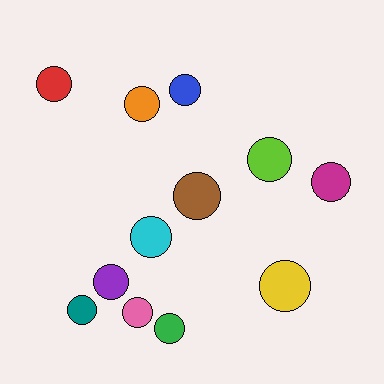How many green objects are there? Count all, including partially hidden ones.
There is 1 green object.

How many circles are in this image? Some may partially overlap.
There are 12 circles.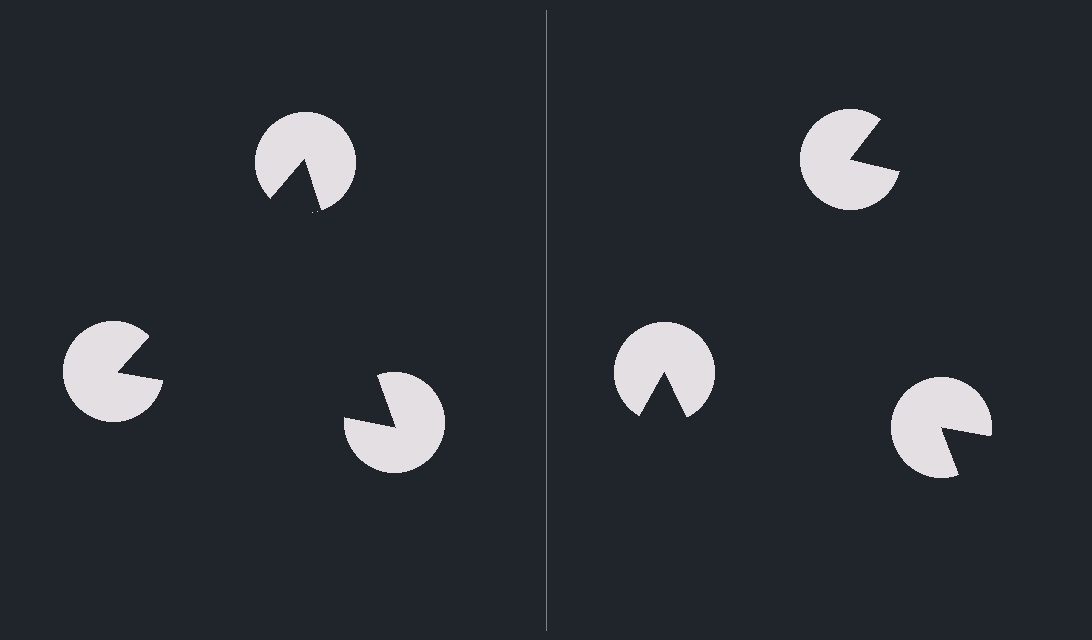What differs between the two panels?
The pac-man discs are positioned identically on both sides; only the wedge orientations differ. On the left they align to a triangle; on the right they are misaligned.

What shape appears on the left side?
An illusory triangle.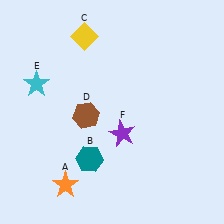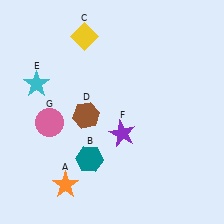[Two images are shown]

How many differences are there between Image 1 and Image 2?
There is 1 difference between the two images.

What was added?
A pink circle (G) was added in Image 2.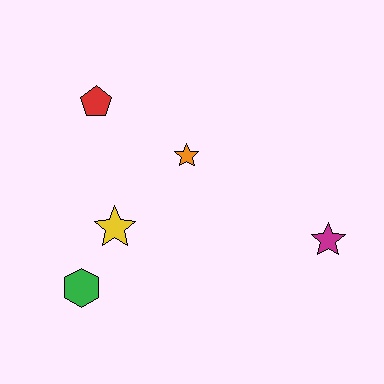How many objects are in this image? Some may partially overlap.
There are 5 objects.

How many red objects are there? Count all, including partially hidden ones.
There is 1 red object.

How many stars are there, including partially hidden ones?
There are 3 stars.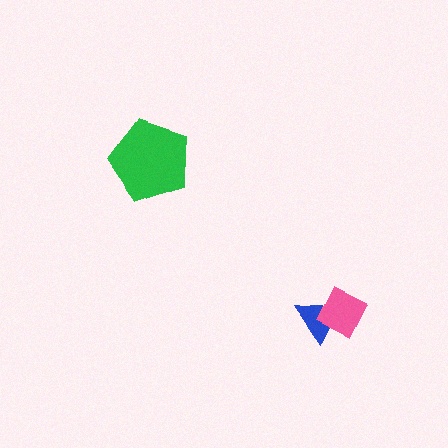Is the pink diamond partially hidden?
No, no other shape covers it.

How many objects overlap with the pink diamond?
1 object overlaps with the pink diamond.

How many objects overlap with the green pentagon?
0 objects overlap with the green pentagon.